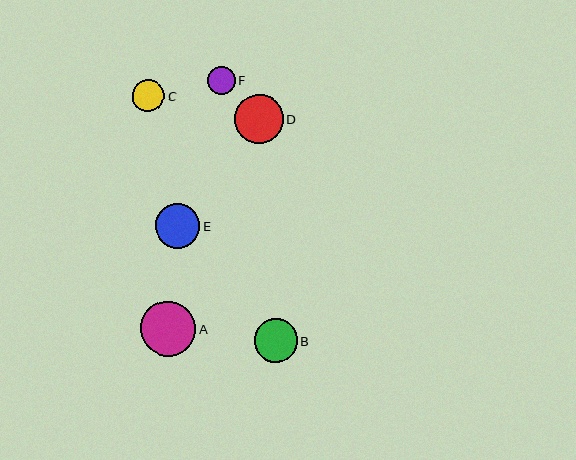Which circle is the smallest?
Circle F is the smallest with a size of approximately 28 pixels.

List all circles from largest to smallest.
From largest to smallest: A, D, E, B, C, F.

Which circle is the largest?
Circle A is the largest with a size of approximately 55 pixels.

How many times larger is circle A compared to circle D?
Circle A is approximately 1.1 times the size of circle D.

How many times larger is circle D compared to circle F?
Circle D is approximately 1.8 times the size of circle F.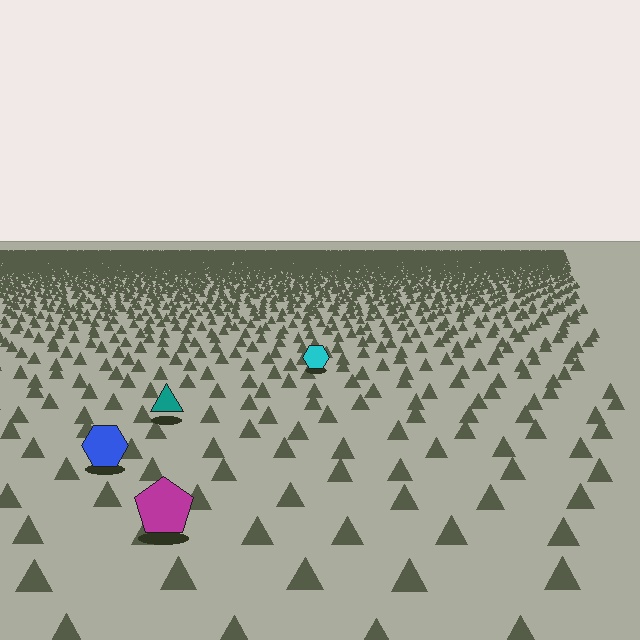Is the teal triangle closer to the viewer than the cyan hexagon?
Yes. The teal triangle is closer — you can tell from the texture gradient: the ground texture is coarser near it.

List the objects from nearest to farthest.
From nearest to farthest: the magenta pentagon, the blue hexagon, the teal triangle, the cyan hexagon.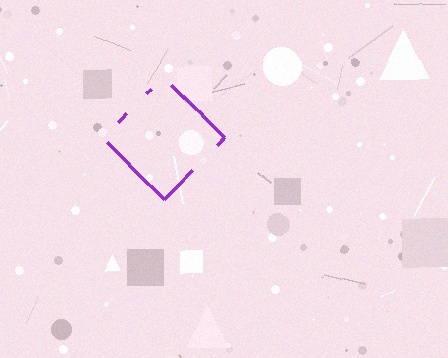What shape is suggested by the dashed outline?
The dashed outline suggests a diamond.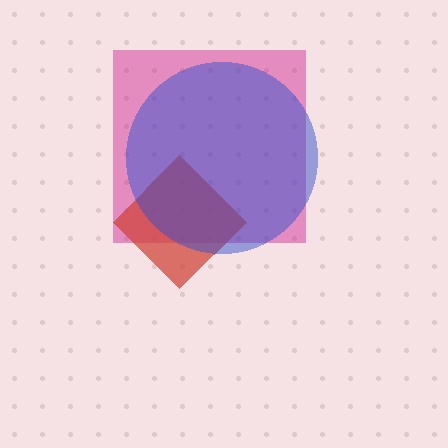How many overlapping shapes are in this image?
There are 3 overlapping shapes in the image.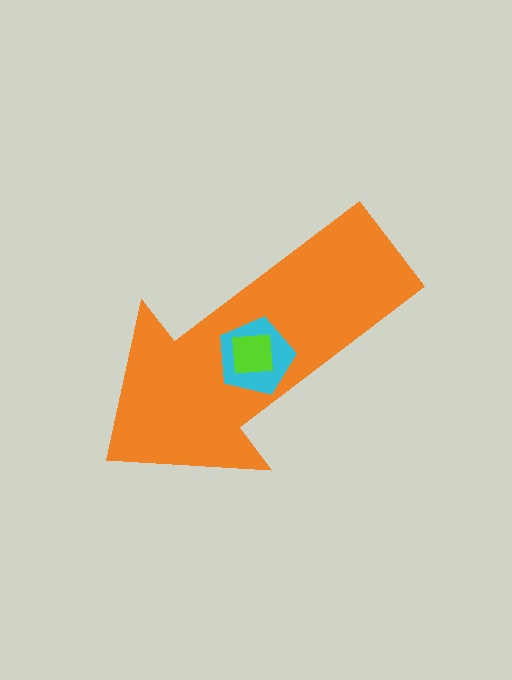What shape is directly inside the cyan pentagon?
The lime square.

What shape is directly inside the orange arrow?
The cyan pentagon.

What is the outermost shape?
The orange arrow.